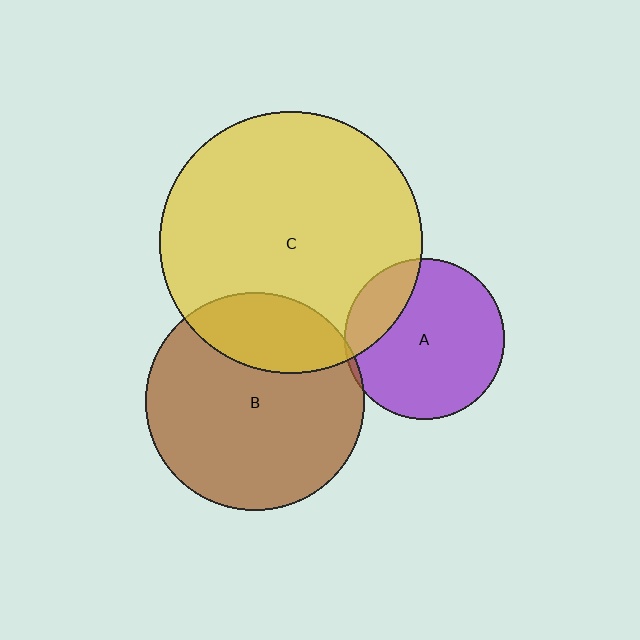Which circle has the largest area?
Circle C (yellow).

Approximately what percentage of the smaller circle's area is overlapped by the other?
Approximately 20%.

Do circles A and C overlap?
Yes.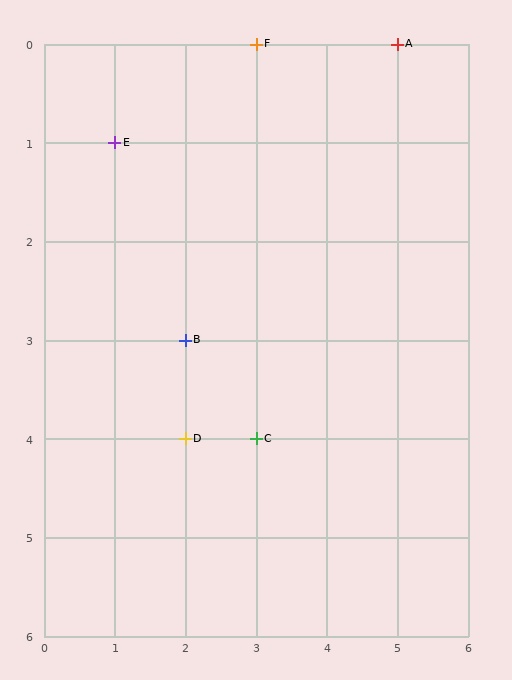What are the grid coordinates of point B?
Point B is at grid coordinates (2, 3).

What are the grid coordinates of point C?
Point C is at grid coordinates (3, 4).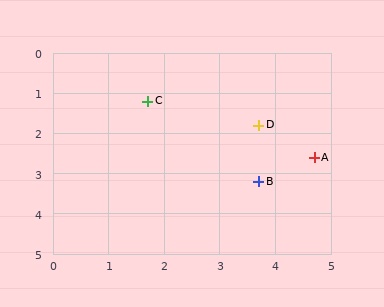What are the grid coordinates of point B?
Point B is at approximately (3.7, 3.2).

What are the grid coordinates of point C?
Point C is at approximately (1.7, 1.2).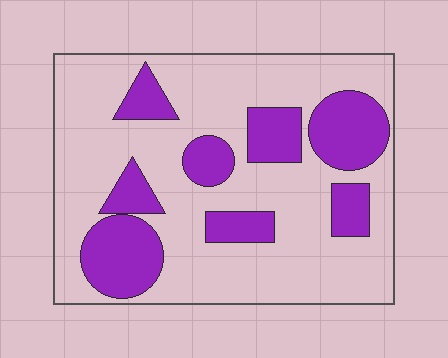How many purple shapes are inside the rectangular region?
8.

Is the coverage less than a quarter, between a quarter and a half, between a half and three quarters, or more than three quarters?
Between a quarter and a half.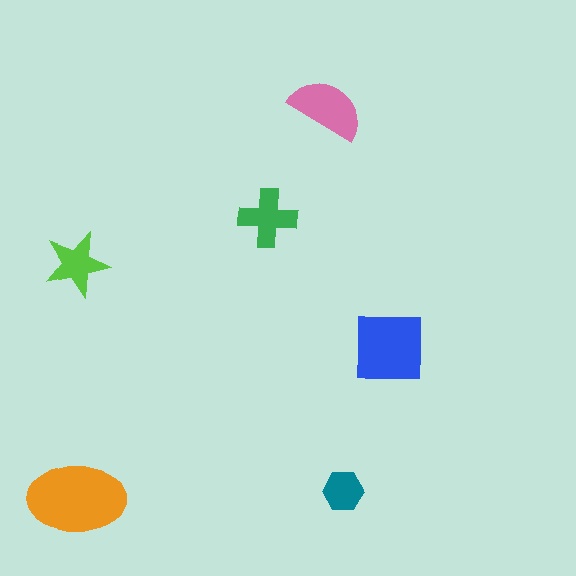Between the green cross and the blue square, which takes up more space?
The blue square.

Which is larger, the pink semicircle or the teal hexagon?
The pink semicircle.